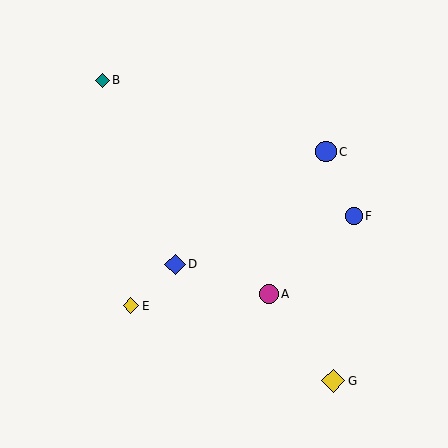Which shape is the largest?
The yellow diamond (labeled G) is the largest.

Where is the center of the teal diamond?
The center of the teal diamond is at (102, 80).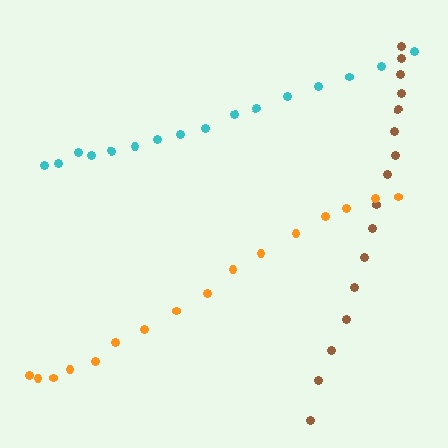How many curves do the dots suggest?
There are 3 distinct paths.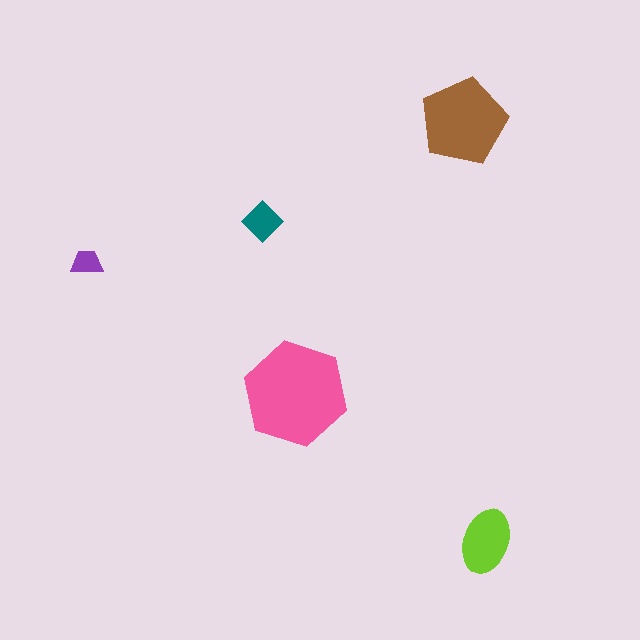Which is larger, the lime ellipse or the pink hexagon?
The pink hexagon.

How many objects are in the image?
There are 5 objects in the image.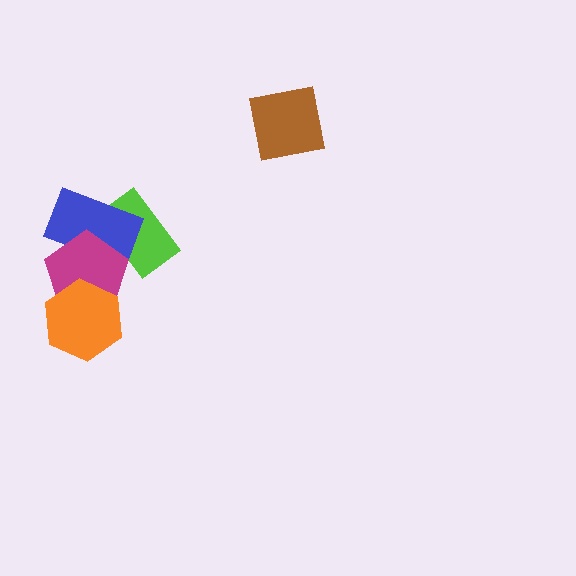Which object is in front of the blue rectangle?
The magenta pentagon is in front of the blue rectangle.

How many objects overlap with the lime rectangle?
2 objects overlap with the lime rectangle.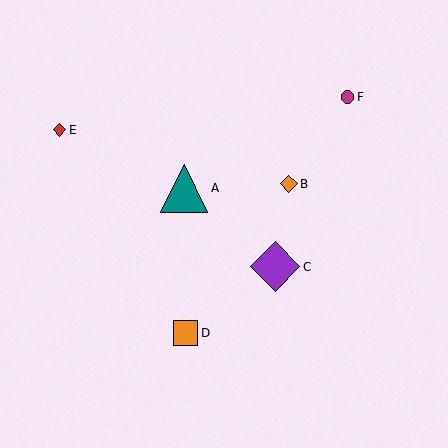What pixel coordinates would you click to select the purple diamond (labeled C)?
Click at (275, 267) to select the purple diamond C.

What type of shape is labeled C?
Shape C is a purple diamond.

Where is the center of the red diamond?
The center of the red diamond is at (60, 130).